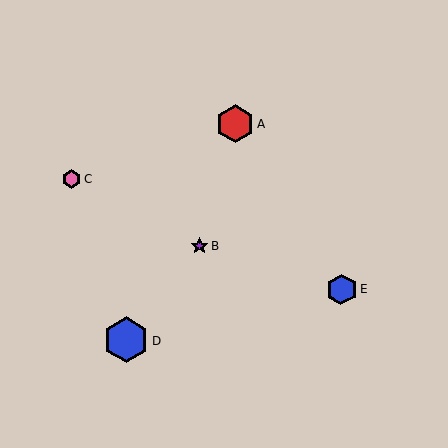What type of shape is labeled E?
Shape E is a blue hexagon.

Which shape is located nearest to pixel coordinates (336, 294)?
The blue hexagon (labeled E) at (342, 289) is nearest to that location.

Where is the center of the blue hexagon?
The center of the blue hexagon is at (126, 340).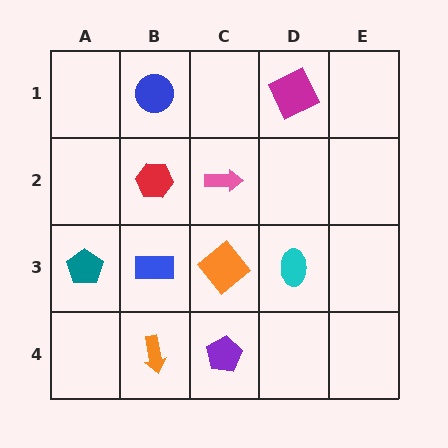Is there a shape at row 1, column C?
No, that cell is empty.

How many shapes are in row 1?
2 shapes.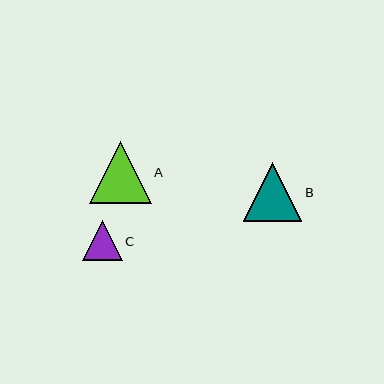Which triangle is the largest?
Triangle A is the largest with a size of approximately 61 pixels.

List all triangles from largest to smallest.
From largest to smallest: A, B, C.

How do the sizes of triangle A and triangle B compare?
Triangle A and triangle B are approximately the same size.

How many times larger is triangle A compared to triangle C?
Triangle A is approximately 1.6 times the size of triangle C.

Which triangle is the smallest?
Triangle C is the smallest with a size of approximately 40 pixels.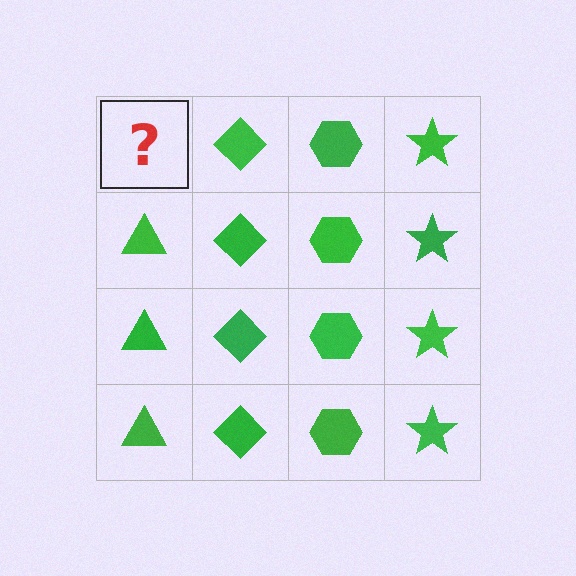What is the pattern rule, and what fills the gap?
The rule is that each column has a consistent shape. The gap should be filled with a green triangle.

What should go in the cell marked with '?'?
The missing cell should contain a green triangle.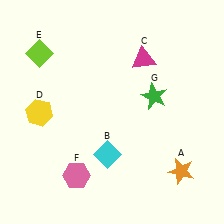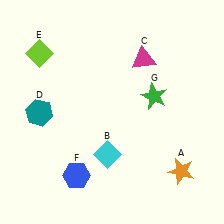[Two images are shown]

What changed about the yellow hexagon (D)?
In Image 1, D is yellow. In Image 2, it changed to teal.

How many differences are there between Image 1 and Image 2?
There are 2 differences between the two images.